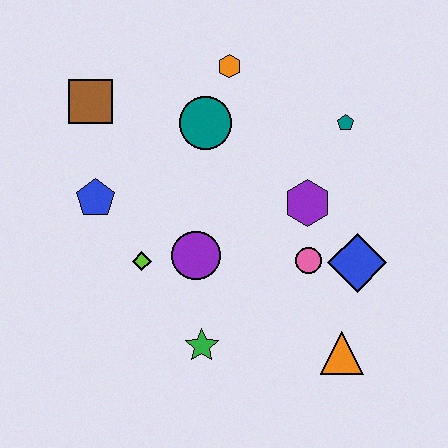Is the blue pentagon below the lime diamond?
No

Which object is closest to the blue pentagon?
The lime diamond is closest to the blue pentagon.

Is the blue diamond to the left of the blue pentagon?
No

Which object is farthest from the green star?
The orange hexagon is farthest from the green star.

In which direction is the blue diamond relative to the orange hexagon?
The blue diamond is below the orange hexagon.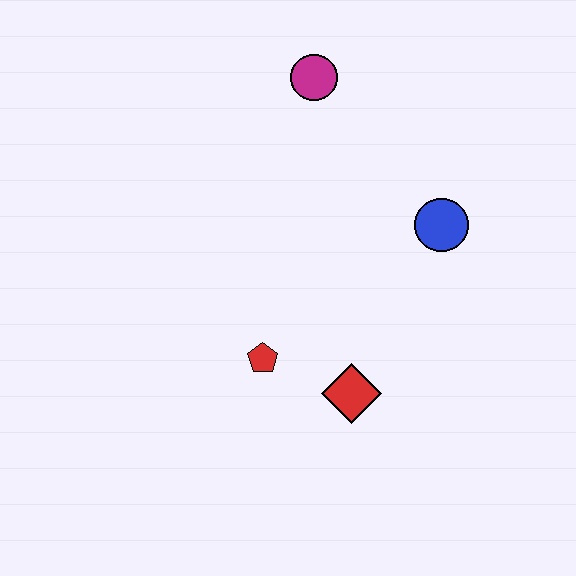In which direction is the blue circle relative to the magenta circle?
The blue circle is below the magenta circle.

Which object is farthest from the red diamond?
The magenta circle is farthest from the red diamond.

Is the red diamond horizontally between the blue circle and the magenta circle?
Yes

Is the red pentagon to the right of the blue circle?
No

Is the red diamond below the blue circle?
Yes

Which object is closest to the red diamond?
The red pentagon is closest to the red diamond.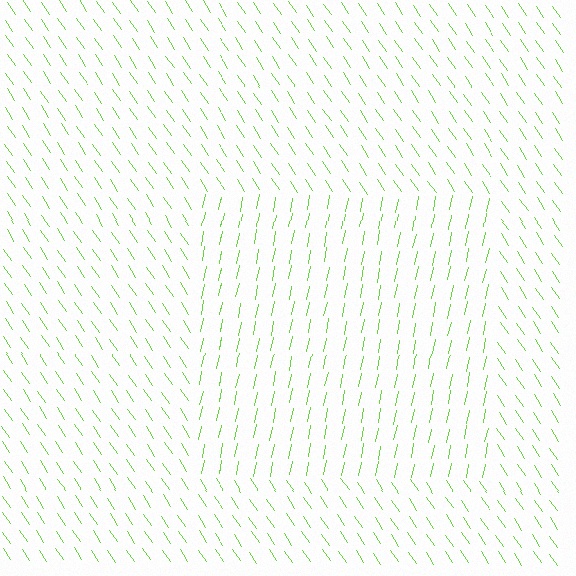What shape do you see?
I see a rectangle.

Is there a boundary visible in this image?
Yes, there is a texture boundary formed by a change in line orientation.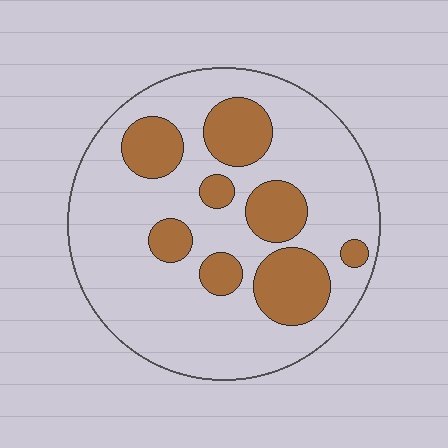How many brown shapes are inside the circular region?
8.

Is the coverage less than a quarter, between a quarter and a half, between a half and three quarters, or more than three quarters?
Between a quarter and a half.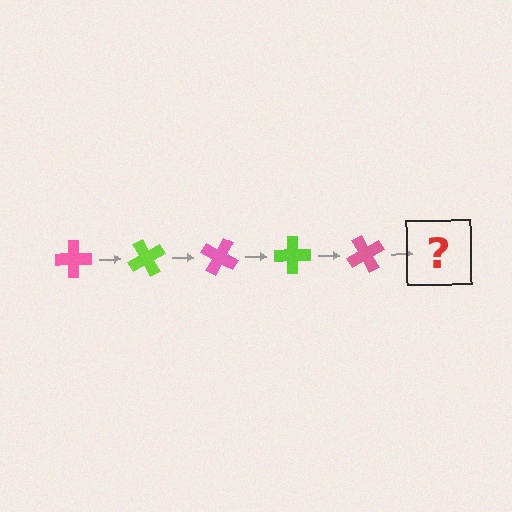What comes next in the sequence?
The next element should be a lime cross, rotated 300 degrees from the start.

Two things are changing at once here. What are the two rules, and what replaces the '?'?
The two rules are that it rotates 60 degrees each step and the color cycles through pink and lime. The '?' should be a lime cross, rotated 300 degrees from the start.